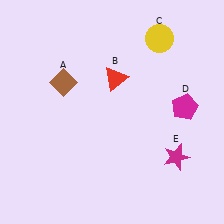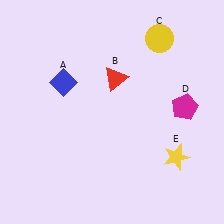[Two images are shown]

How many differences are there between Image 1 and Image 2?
There are 2 differences between the two images.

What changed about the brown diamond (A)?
In Image 1, A is brown. In Image 2, it changed to blue.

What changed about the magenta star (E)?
In Image 1, E is magenta. In Image 2, it changed to yellow.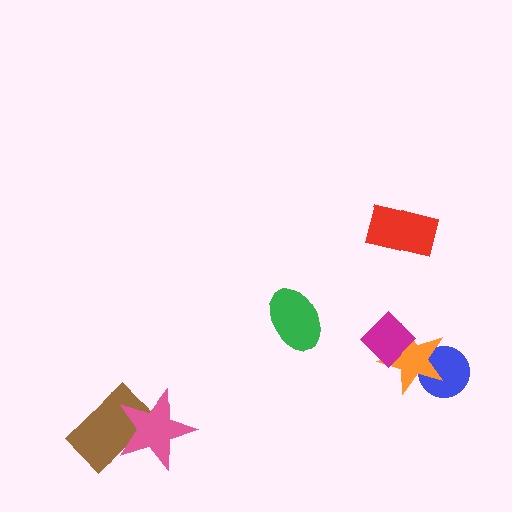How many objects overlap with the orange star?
2 objects overlap with the orange star.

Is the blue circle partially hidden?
Yes, it is partially covered by another shape.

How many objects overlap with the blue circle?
1 object overlaps with the blue circle.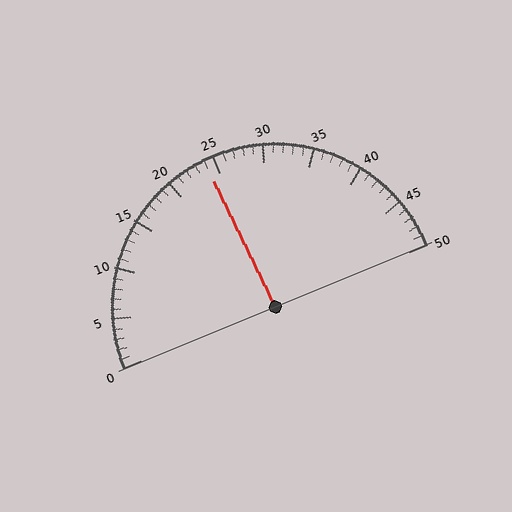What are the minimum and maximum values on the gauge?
The gauge ranges from 0 to 50.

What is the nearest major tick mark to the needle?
The nearest major tick mark is 25.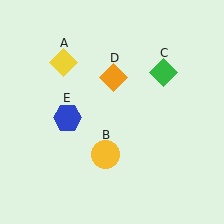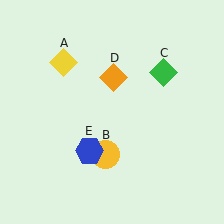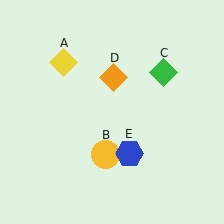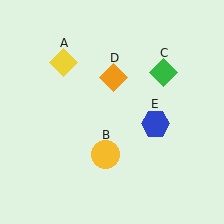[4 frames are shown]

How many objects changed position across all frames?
1 object changed position: blue hexagon (object E).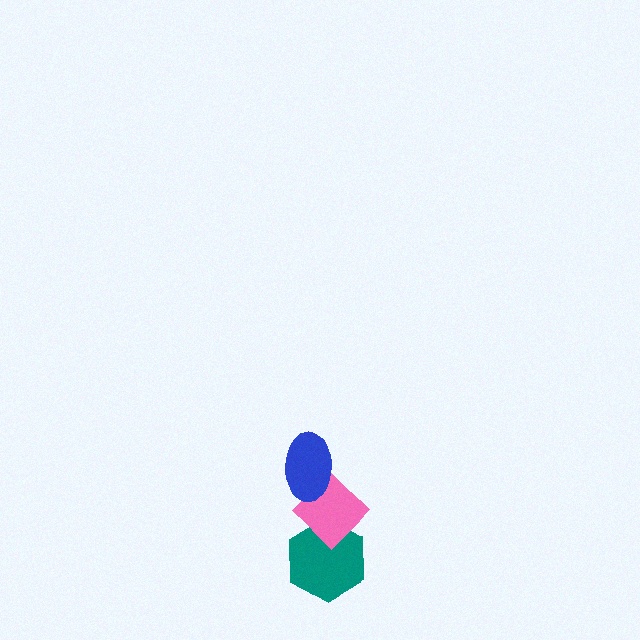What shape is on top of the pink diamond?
The blue ellipse is on top of the pink diamond.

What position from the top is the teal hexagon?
The teal hexagon is 3rd from the top.